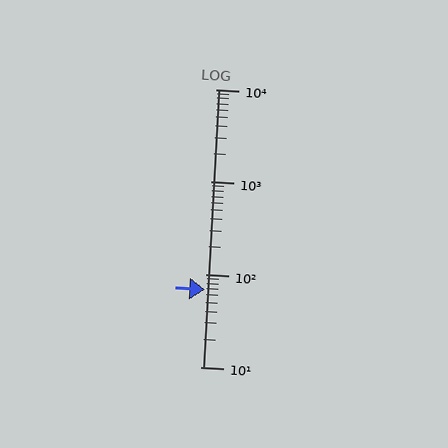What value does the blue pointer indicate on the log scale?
The pointer indicates approximately 69.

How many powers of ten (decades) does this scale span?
The scale spans 3 decades, from 10 to 10000.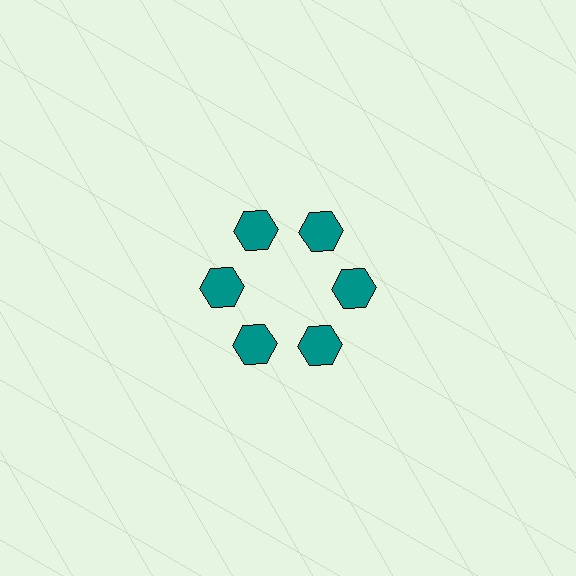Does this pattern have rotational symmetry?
Yes, this pattern has 6-fold rotational symmetry. It looks the same after rotating 60 degrees around the center.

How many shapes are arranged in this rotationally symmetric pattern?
There are 6 shapes, arranged in 6 groups of 1.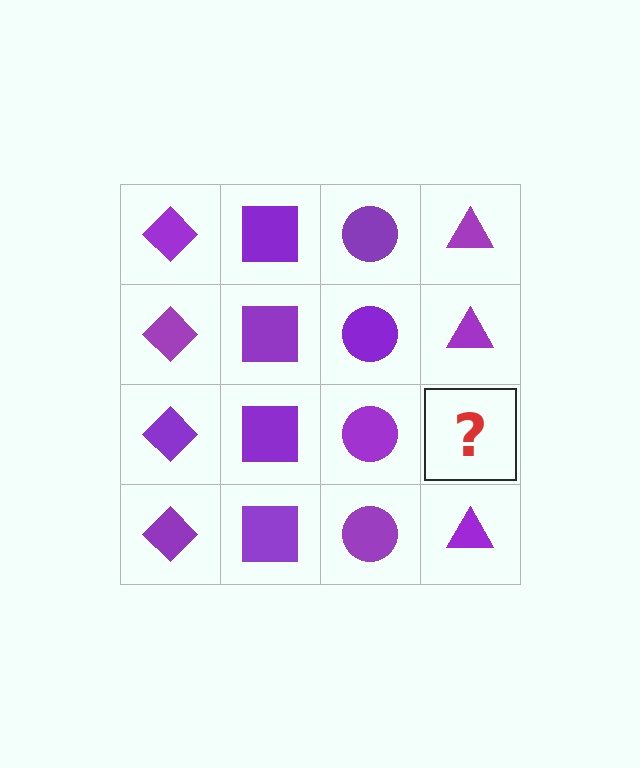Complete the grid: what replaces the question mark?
The question mark should be replaced with a purple triangle.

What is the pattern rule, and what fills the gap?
The rule is that each column has a consistent shape. The gap should be filled with a purple triangle.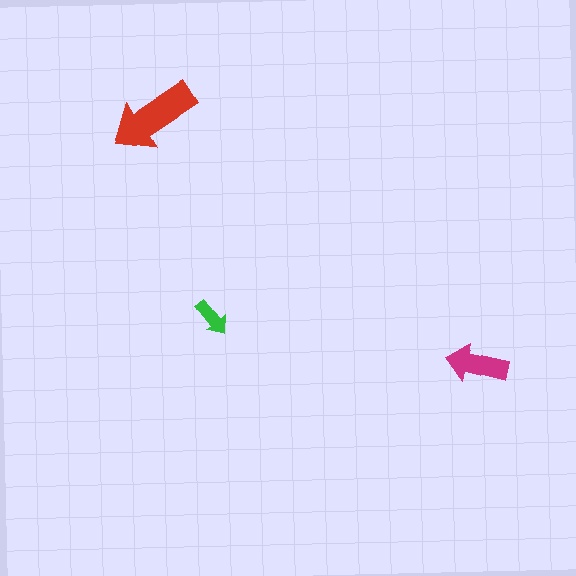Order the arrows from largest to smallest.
the red one, the magenta one, the green one.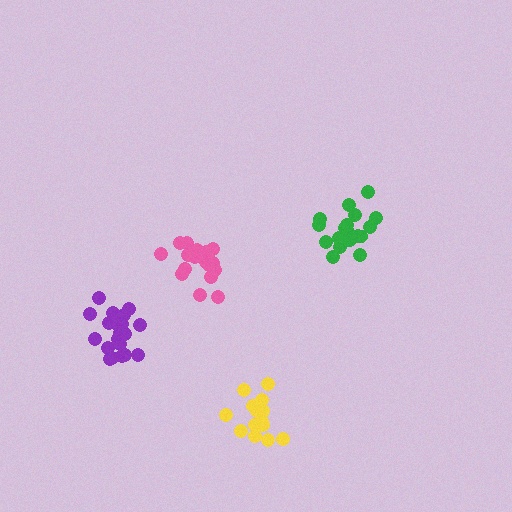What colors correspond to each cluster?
The clusters are colored: purple, yellow, pink, green.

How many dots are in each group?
Group 1: 20 dots, Group 2: 15 dots, Group 3: 18 dots, Group 4: 19 dots (72 total).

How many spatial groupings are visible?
There are 4 spatial groupings.